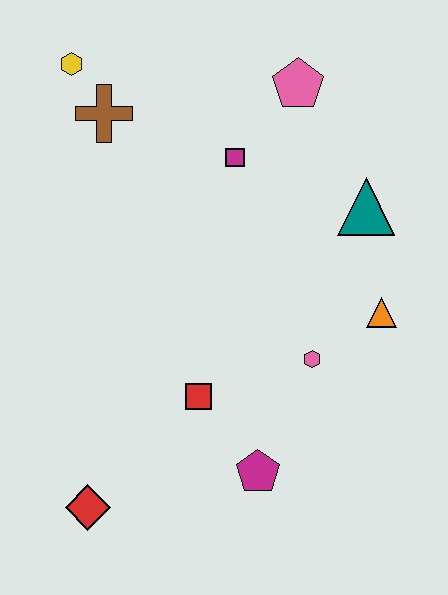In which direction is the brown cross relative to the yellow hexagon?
The brown cross is below the yellow hexagon.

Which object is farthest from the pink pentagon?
The red diamond is farthest from the pink pentagon.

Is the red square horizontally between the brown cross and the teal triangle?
Yes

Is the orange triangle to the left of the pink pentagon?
No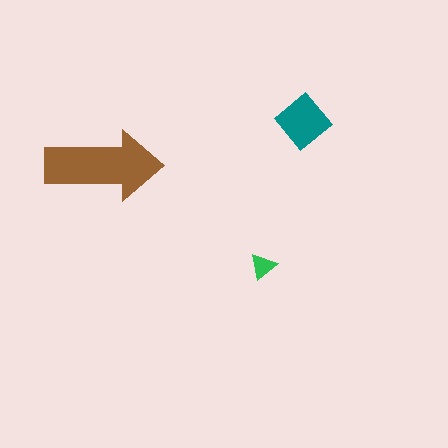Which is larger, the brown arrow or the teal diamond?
The brown arrow.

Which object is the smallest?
The green triangle.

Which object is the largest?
The brown arrow.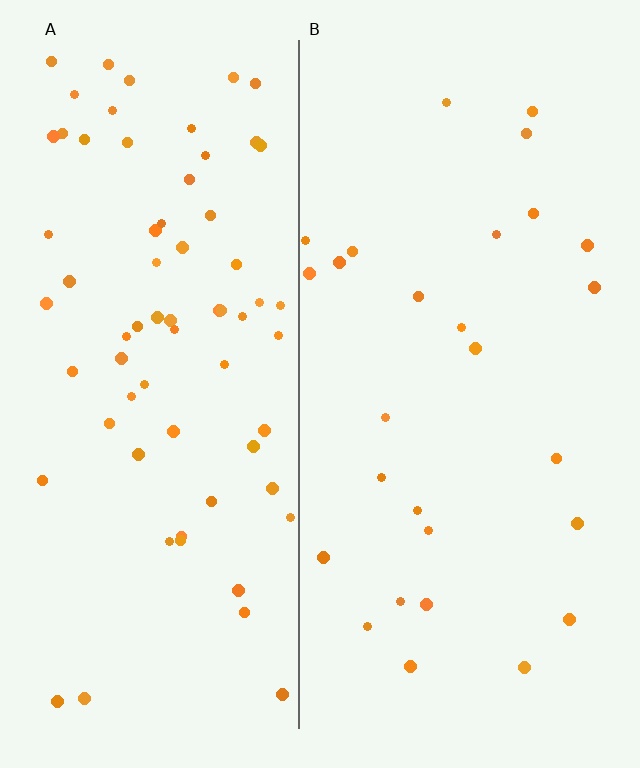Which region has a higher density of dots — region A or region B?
A (the left).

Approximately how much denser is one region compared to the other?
Approximately 2.5× — region A over region B.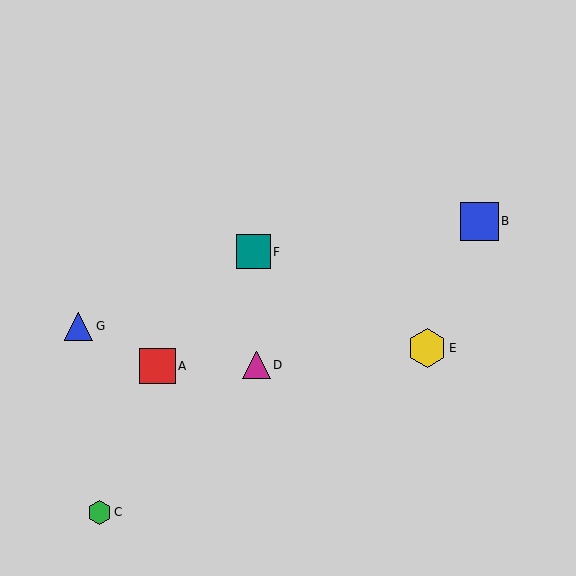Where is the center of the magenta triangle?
The center of the magenta triangle is at (256, 365).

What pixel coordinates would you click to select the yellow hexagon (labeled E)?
Click at (427, 348) to select the yellow hexagon E.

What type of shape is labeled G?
Shape G is a blue triangle.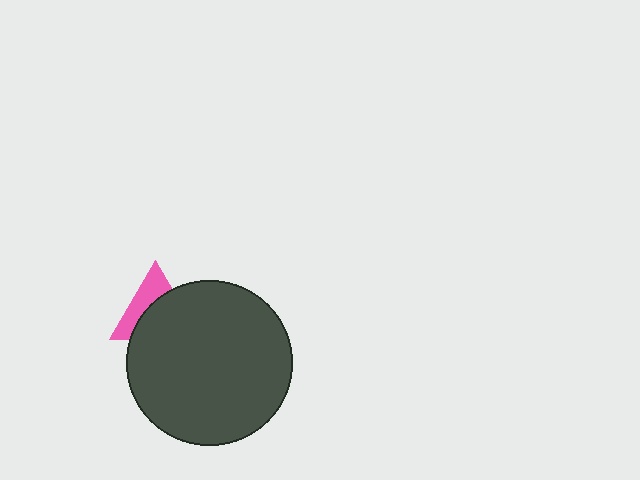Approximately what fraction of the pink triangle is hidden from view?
Roughly 58% of the pink triangle is hidden behind the dark gray circle.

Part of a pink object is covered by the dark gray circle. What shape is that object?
It is a triangle.